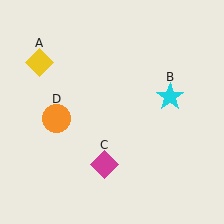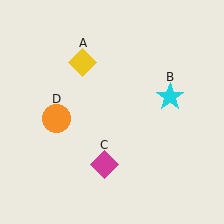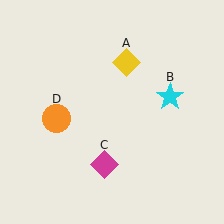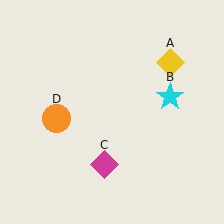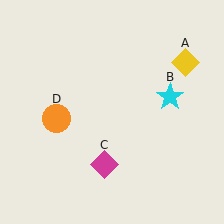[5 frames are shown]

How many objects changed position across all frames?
1 object changed position: yellow diamond (object A).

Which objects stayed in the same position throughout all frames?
Cyan star (object B) and magenta diamond (object C) and orange circle (object D) remained stationary.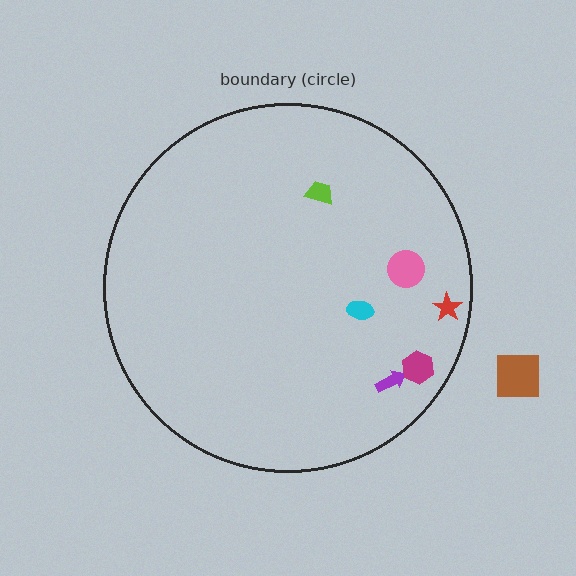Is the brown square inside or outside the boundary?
Outside.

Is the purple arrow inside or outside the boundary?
Inside.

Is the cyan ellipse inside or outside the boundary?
Inside.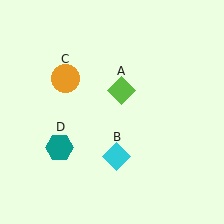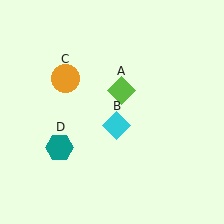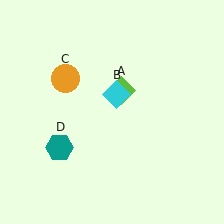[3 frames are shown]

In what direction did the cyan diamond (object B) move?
The cyan diamond (object B) moved up.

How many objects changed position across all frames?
1 object changed position: cyan diamond (object B).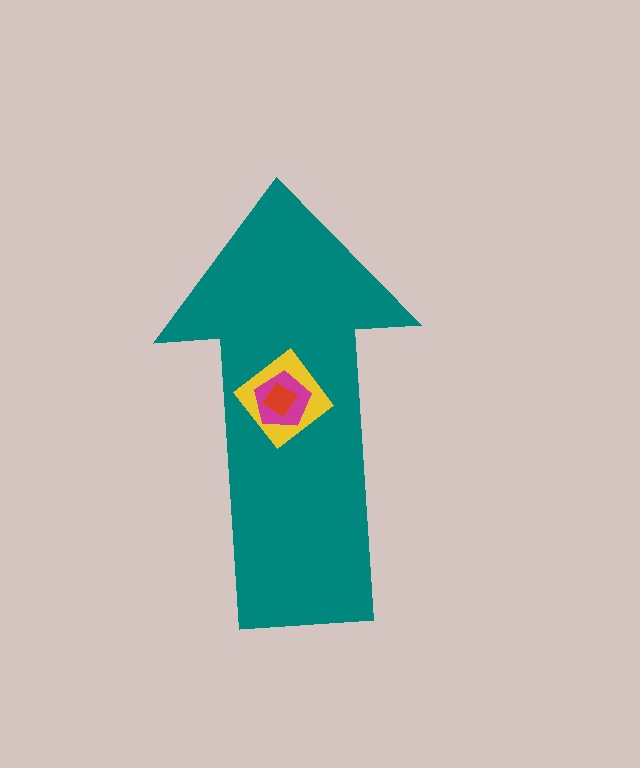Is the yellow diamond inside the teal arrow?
Yes.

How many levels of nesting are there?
4.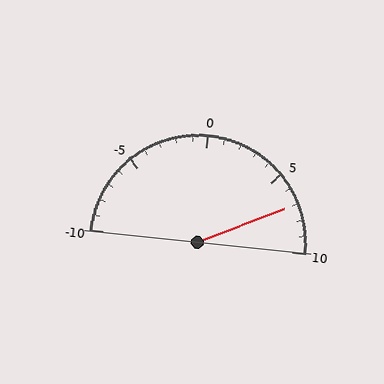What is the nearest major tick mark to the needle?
The nearest major tick mark is 5.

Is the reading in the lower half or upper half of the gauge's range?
The reading is in the upper half of the range (-10 to 10).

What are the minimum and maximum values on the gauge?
The gauge ranges from -10 to 10.